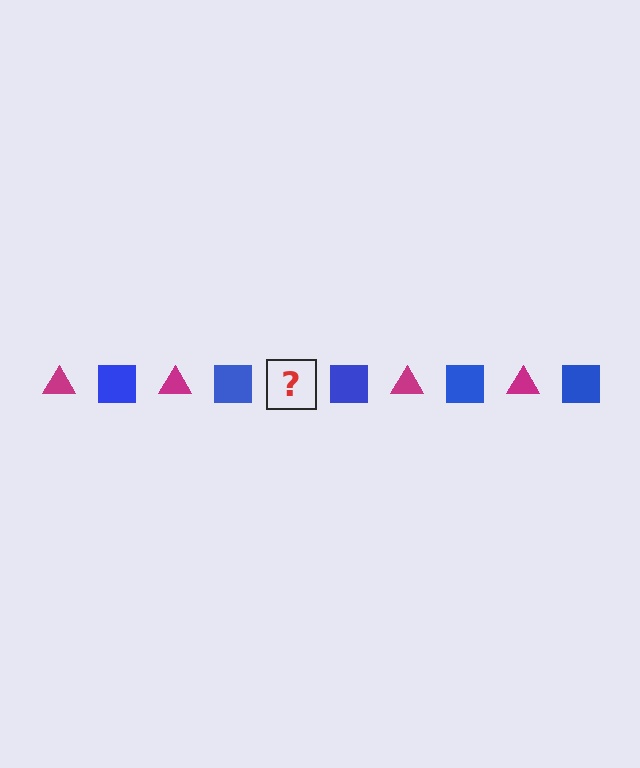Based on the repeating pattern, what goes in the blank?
The blank should be a magenta triangle.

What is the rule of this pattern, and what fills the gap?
The rule is that the pattern alternates between magenta triangle and blue square. The gap should be filled with a magenta triangle.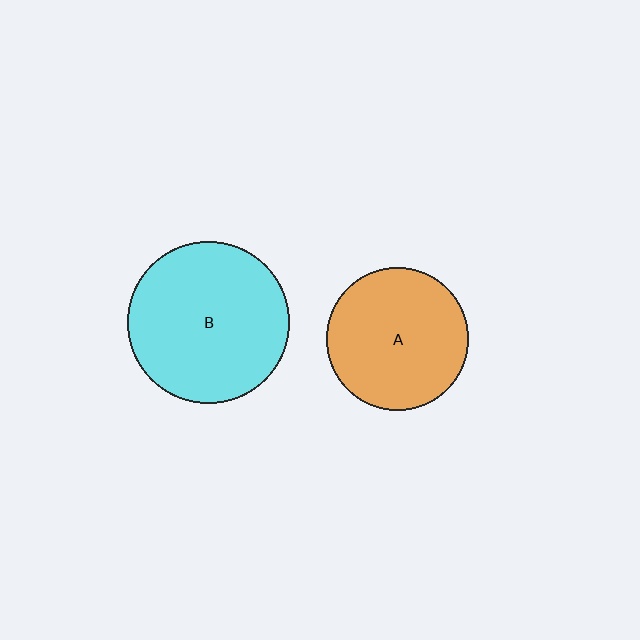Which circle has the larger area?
Circle B (cyan).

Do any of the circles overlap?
No, none of the circles overlap.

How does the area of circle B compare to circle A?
Approximately 1.3 times.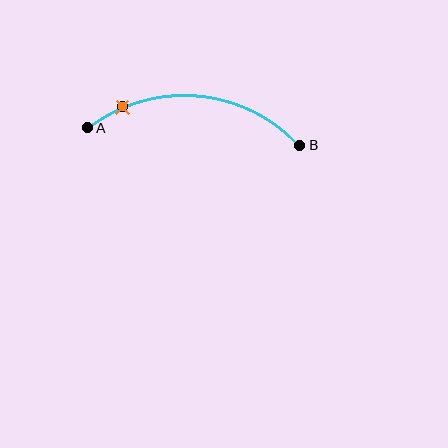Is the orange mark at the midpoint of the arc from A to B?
No. The orange mark lies on the arc but is closer to endpoint A. The arc midpoint would be at the point on the curve equidistant along the arc from both A and B.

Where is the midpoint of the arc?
The arc midpoint is the point on the curve farthest from the straight line joining A and B. It sits above that line.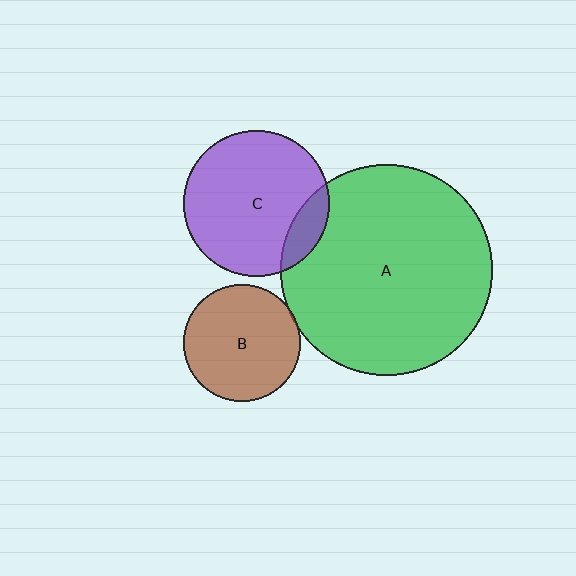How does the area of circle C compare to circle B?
Approximately 1.6 times.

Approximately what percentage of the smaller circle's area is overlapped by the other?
Approximately 15%.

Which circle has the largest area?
Circle A (green).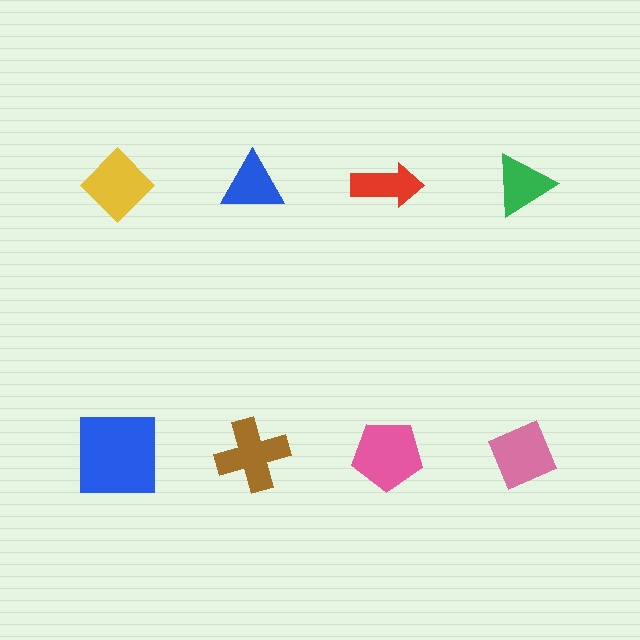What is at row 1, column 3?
A red arrow.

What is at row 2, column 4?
A pink diamond.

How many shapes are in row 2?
4 shapes.